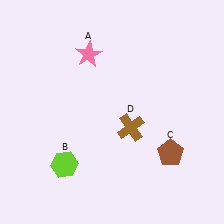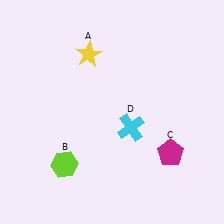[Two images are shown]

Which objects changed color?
A changed from pink to yellow. C changed from brown to magenta. D changed from brown to cyan.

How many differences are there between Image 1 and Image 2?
There are 3 differences between the two images.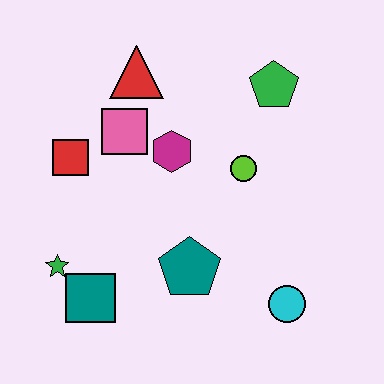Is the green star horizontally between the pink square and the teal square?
No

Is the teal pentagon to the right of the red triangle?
Yes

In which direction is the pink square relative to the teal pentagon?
The pink square is above the teal pentagon.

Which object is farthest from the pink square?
The cyan circle is farthest from the pink square.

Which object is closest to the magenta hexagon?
The pink square is closest to the magenta hexagon.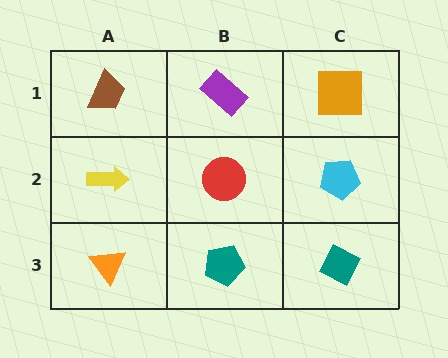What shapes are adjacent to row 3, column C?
A cyan pentagon (row 2, column C), a teal pentagon (row 3, column B).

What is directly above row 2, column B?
A purple rectangle.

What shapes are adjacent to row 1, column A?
A yellow arrow (row 2, column A), a purple rectangle (row 1, column B).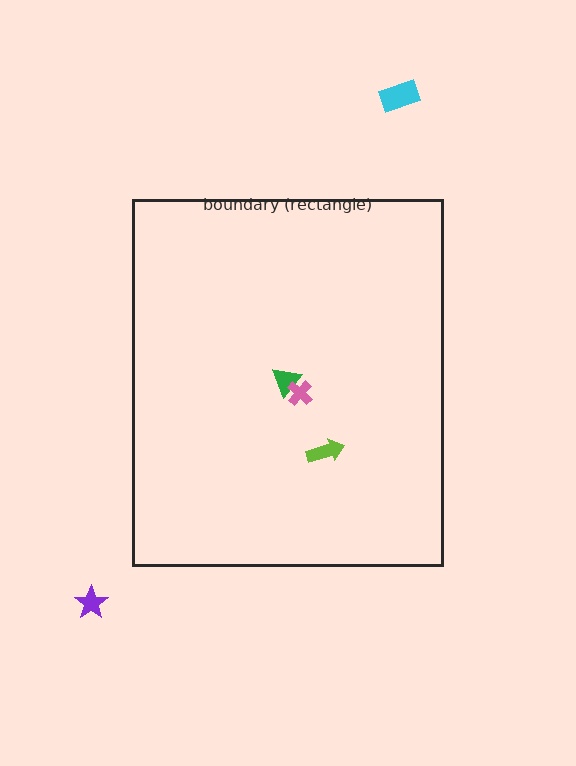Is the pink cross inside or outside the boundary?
Inside.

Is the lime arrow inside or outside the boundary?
Inside.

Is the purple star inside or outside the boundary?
Outside.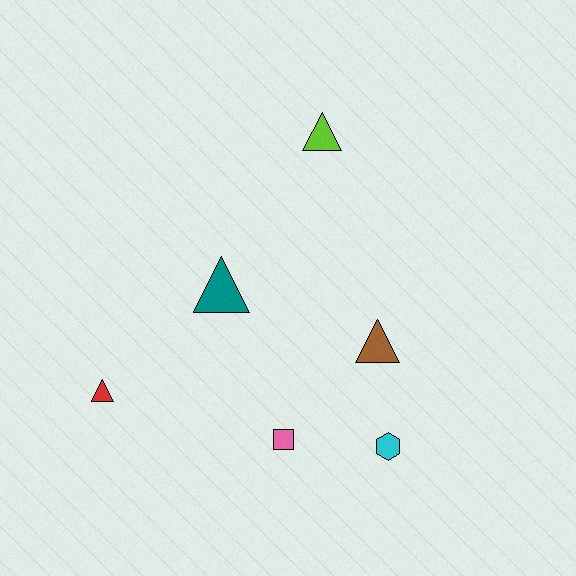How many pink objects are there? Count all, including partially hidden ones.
There is 1 pink object.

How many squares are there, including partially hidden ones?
There is 1 square.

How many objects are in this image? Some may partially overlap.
There are 6 objects.